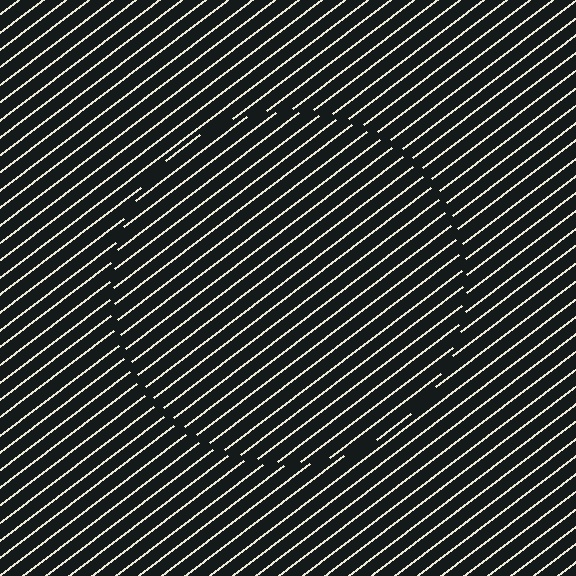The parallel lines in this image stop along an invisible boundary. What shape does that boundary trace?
An illusory circle. The interior of the shape contains the same grating, shifted by half a period — the contour is defined by the phase discontinuity where line-ends from the inner and outer gratings abut.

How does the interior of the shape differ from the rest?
The interior of the shape contains the same grating, shifted by half a period — the contour is defined by the phase discontinuity where line-ends from the inner and outer gratings abut.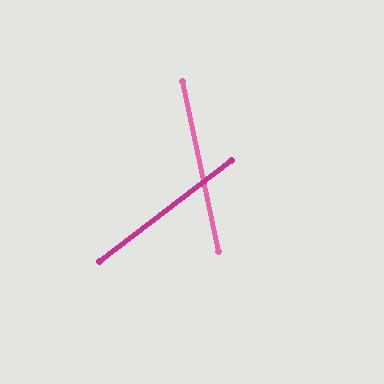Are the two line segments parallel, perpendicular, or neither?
Neither parallel nor perpendicular — they differ by about 65°.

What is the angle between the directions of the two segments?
Approximately 65 degrees.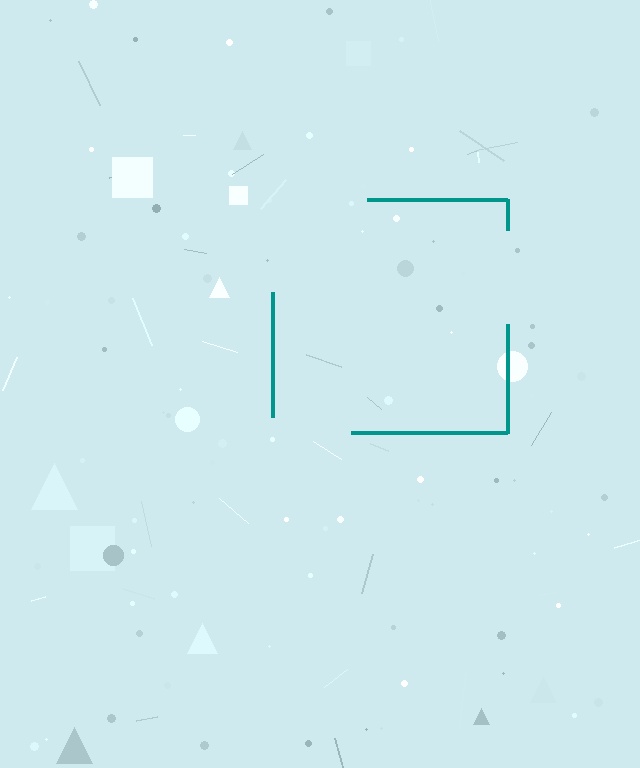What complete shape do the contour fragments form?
The contour fragments form a square.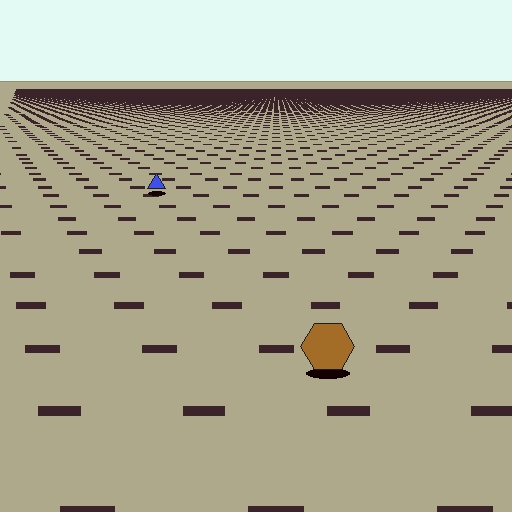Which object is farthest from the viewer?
The blue triangle is farthest from the viewer. It appears smaller and the ground texture around it is denser.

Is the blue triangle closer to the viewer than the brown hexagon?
No. The brown hexagon is closer — you can tell from the texture gradient: the ground texture is coarser near it.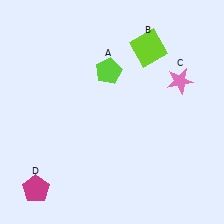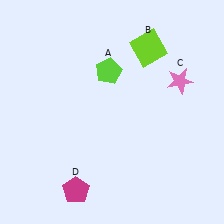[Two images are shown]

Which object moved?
The magenta pentagon (D) moved right.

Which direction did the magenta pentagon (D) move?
The magenta pentagon (D) moved right.